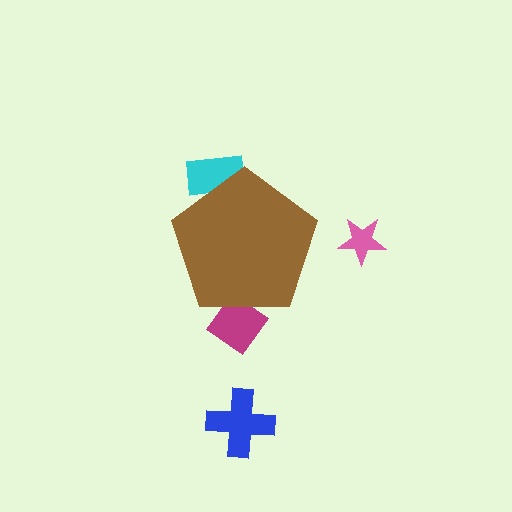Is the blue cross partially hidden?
No, the blue cross is fully visible.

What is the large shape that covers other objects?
A brown pentagon.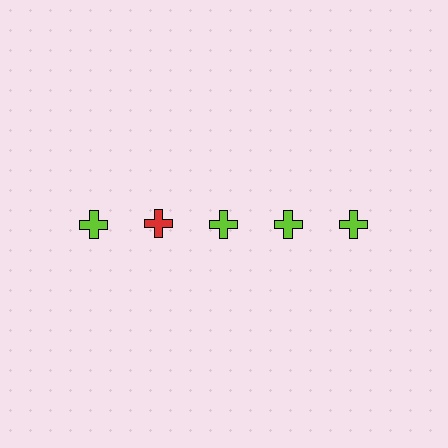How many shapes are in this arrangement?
There are 5 shapes arranged in a grid pattern.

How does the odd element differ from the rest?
It has a different color: red instead of lime.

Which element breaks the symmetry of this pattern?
The red cross in the top row, second from left column breaks the symmetry. All other shapes are lime crosses.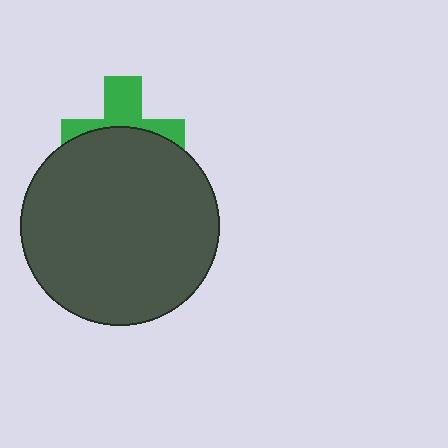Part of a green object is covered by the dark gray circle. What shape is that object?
It is a cross.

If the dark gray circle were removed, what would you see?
You would see the complete green cross.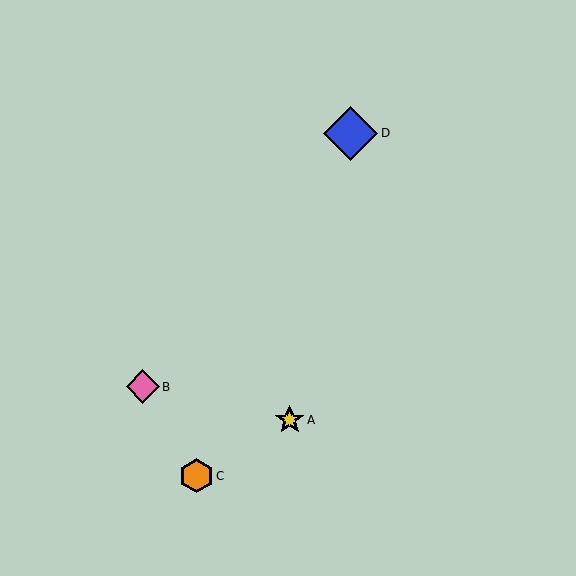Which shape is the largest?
The blue diamond (labeled D) is the largest.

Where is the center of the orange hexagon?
The center of the orange hexagon is at (196, 476).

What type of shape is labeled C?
Shape C is an orange hexagon.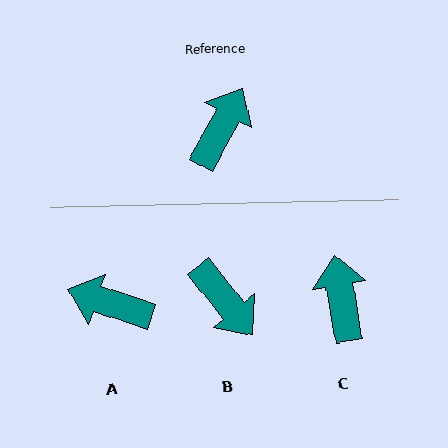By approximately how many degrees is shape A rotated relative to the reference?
Approximately 101 degrees counter-clockwise.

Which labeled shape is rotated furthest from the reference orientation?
B, about 113 degrees away.